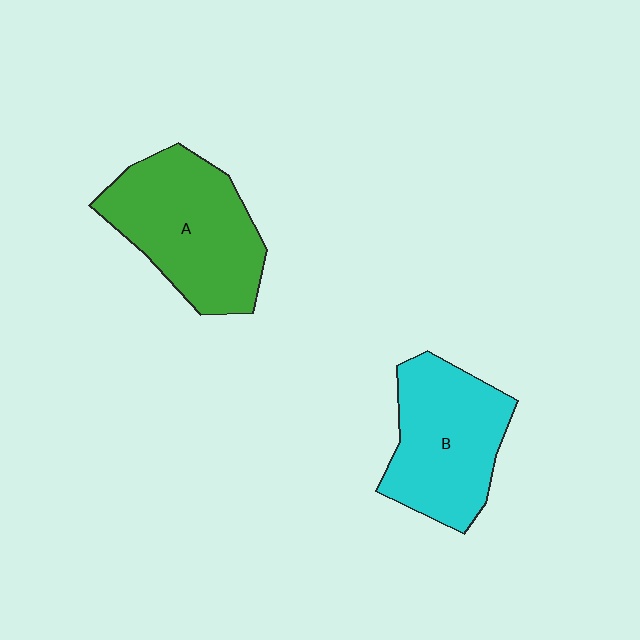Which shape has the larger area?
Shape A (green).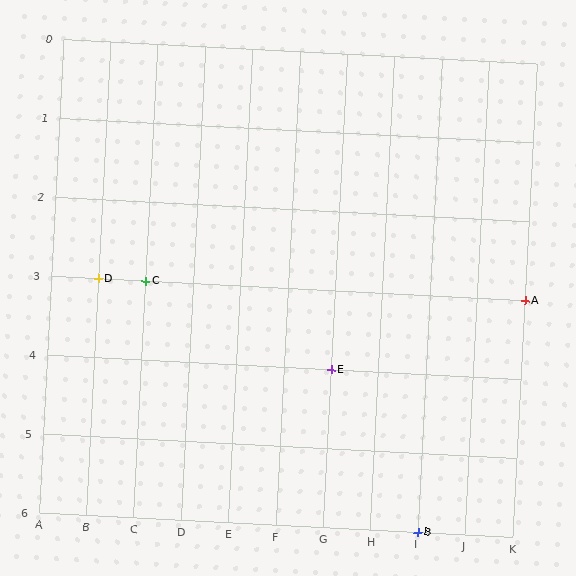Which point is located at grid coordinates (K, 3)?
Point A is at (K, 3).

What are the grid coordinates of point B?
Point B is at grid coordinates (I, 6).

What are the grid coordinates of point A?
Point A is at grid coordinates (K, 3).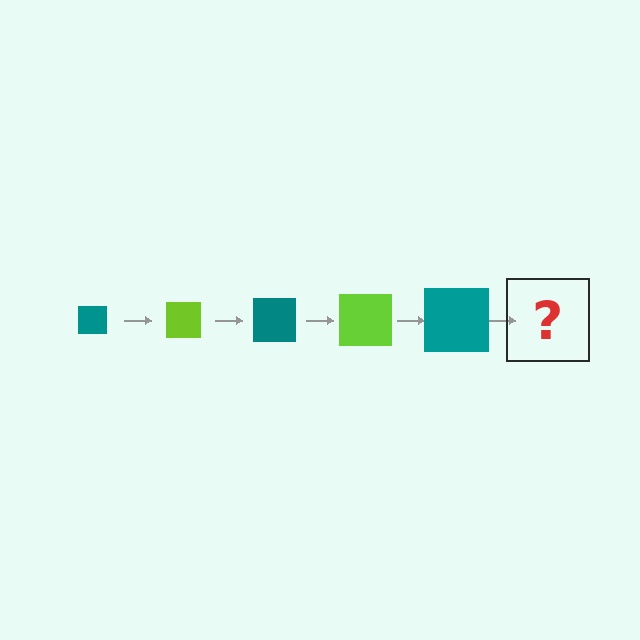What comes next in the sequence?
The next element should be a lime square, larger than the previous one.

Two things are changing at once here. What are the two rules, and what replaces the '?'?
The two rules are that the square grows larger each step and the color cycles through teal and lime. The '?' should be a lime square, larger than the previous one.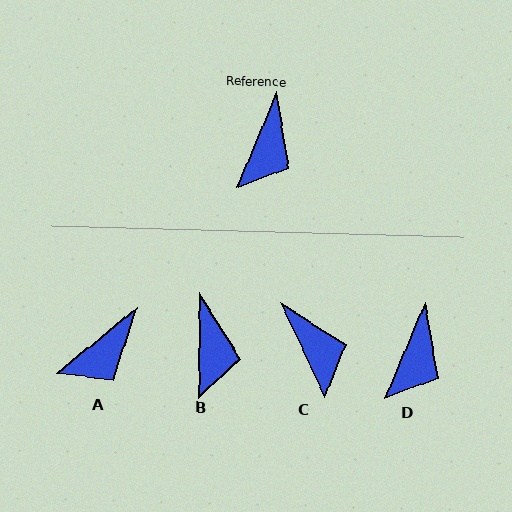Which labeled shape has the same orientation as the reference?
D.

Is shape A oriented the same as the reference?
No, it is off by about 28 degrees.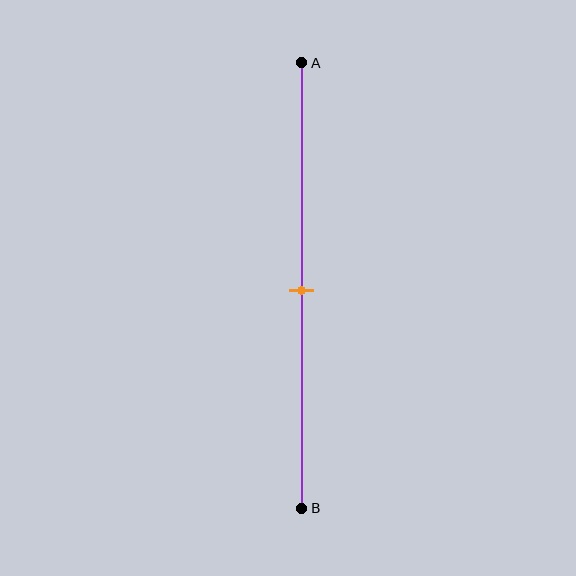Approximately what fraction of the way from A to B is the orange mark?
The orange mark is approximately 50% of the way from A to B.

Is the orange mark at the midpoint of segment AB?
Yes, the mark is approximately at the midpoint.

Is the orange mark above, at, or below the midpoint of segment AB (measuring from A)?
The orange mark is approximately at the midpoint of segment AB.